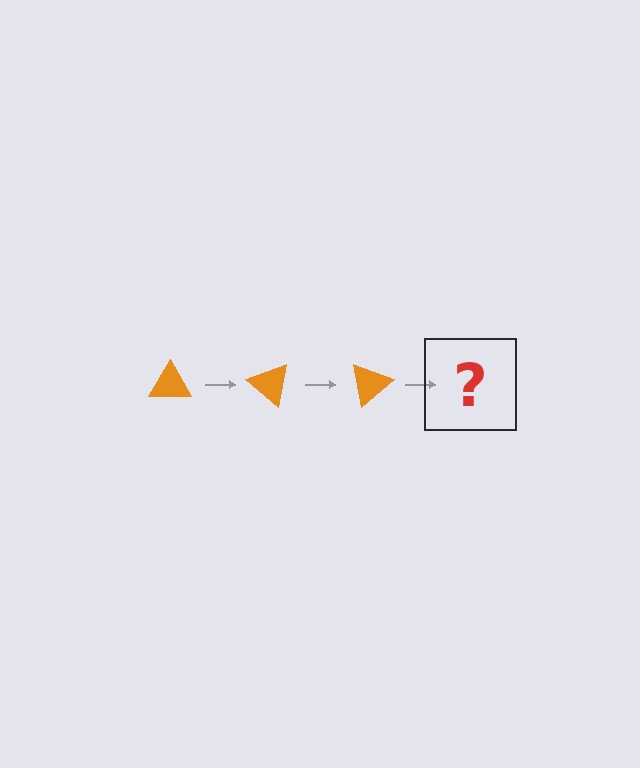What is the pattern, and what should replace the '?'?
The pattern is that the triangle rotates 40 degrees each step. The '?' should be an orange triangle rotated 120 degrees.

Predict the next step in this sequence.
The next step is an orange triangle rotated 120 degrees.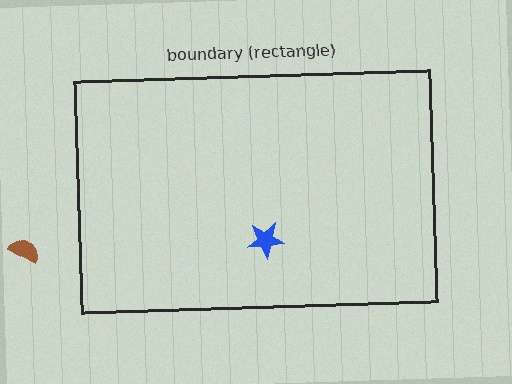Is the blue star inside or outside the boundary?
Inside.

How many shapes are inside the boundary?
1 inside, 1 outside.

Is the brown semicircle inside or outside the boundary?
Outside.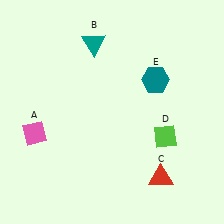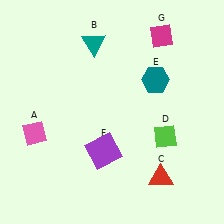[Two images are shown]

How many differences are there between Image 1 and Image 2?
There are 2 differences between the two images.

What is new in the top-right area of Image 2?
A magenta diamond (G) was added in the top-right area of Image 2.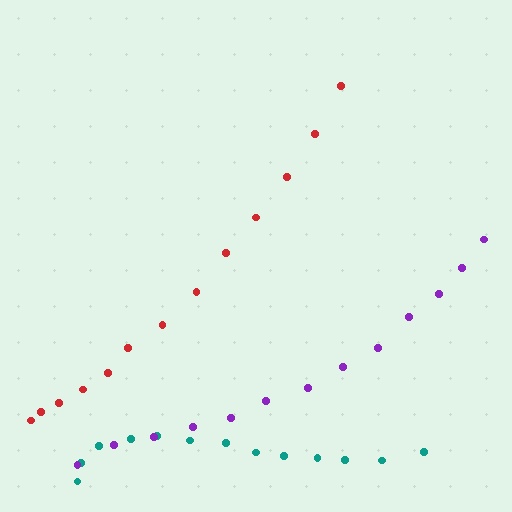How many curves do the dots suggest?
There are 3 distinct paths.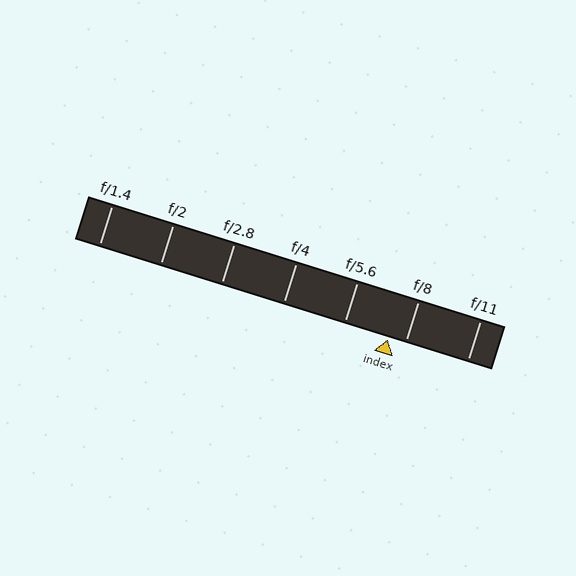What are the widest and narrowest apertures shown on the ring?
The widest aperture shown is f/1.4 and the narrowest is f/11.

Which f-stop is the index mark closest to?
The index mark is closest to f/8.